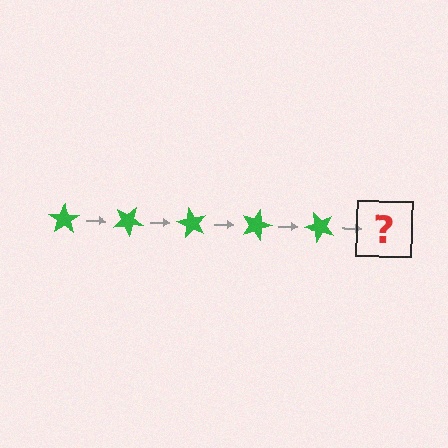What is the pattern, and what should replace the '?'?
The pattern is that the star rotates 30 degrees each step. The '?' should be a green star rotated 150 degrees.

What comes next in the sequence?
The next element should be a green star rotated 150 degrees.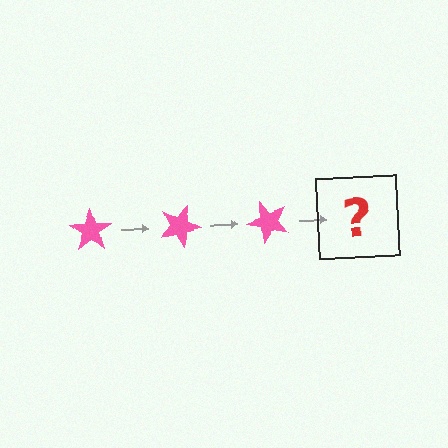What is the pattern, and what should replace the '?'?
The pattern is that the star rotates 25 degrees each step. The '?' should be a pink star rotated 75 degrees.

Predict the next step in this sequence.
The next step is a pink star rotated 75 degrees.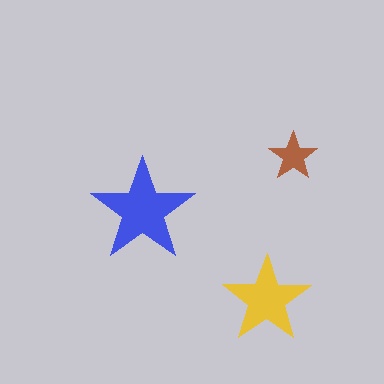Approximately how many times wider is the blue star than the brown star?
About 2 times wider.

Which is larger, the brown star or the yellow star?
The yellow one.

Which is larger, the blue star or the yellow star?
The blue one.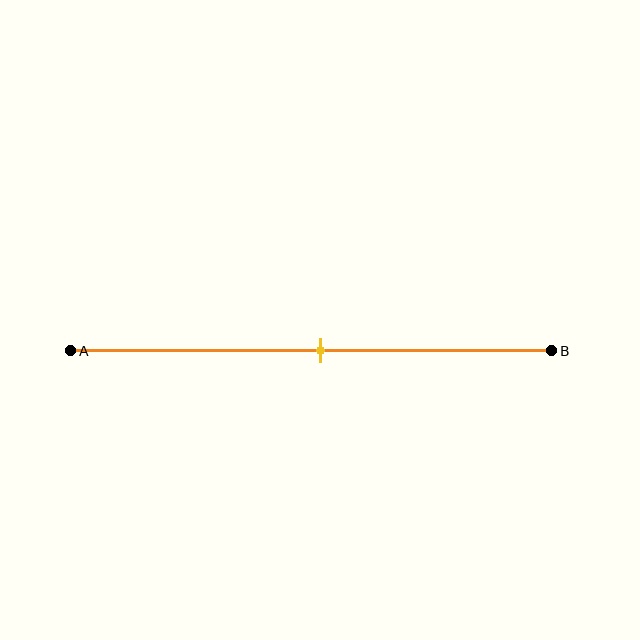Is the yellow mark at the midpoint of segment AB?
Yes, the mark is approximately at the midpoint.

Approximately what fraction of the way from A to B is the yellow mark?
The yellow mark is approximately 50% of the way from A to B.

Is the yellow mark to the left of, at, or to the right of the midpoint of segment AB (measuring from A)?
The yellow mark is approximately at the midpoint of segment AB.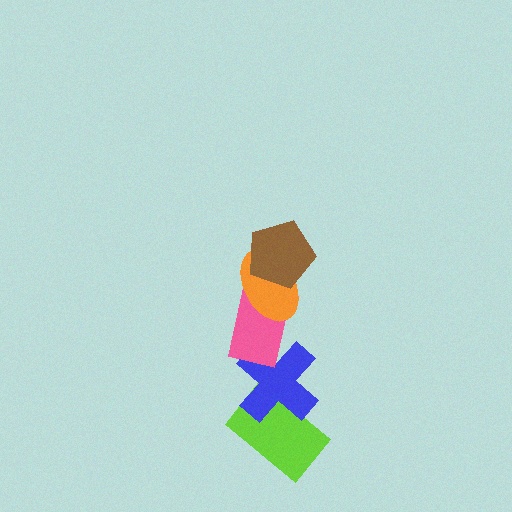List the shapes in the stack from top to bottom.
From top to bottom: the brown pentagon, the orange ellipse, the pink rectangle, the blue cross, the lime rectangle.